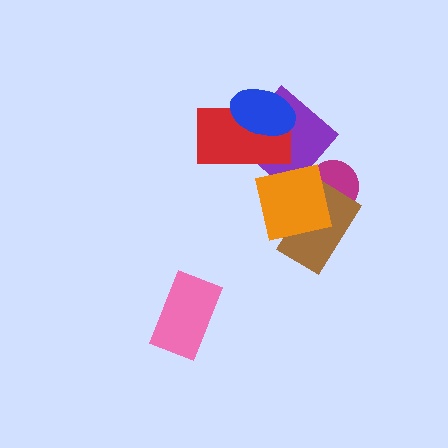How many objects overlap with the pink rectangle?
0 objects overlap with the pink rectangle.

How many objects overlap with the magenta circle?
2 objects overlap with the magenta circle.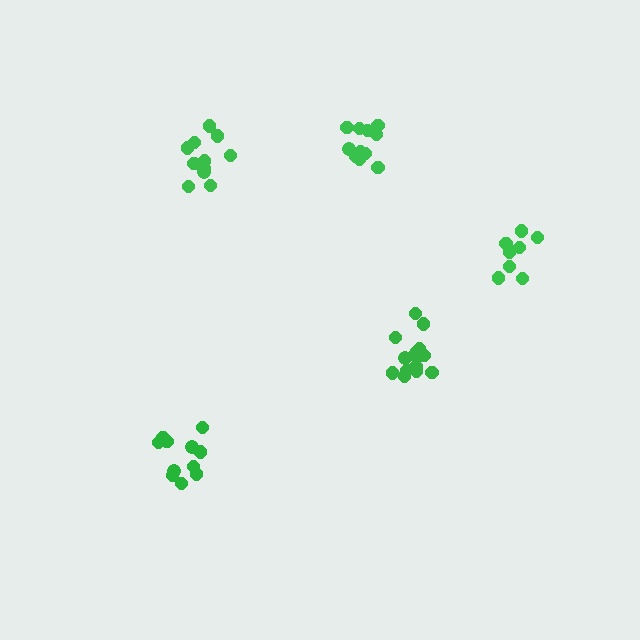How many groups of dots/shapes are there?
There are 5 groups.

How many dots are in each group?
Group 1: 11 dots, Group 2: 8 dots, Group 3: 11 dots, Group 4: 12 dots, Group 5: 14 dots (56 total).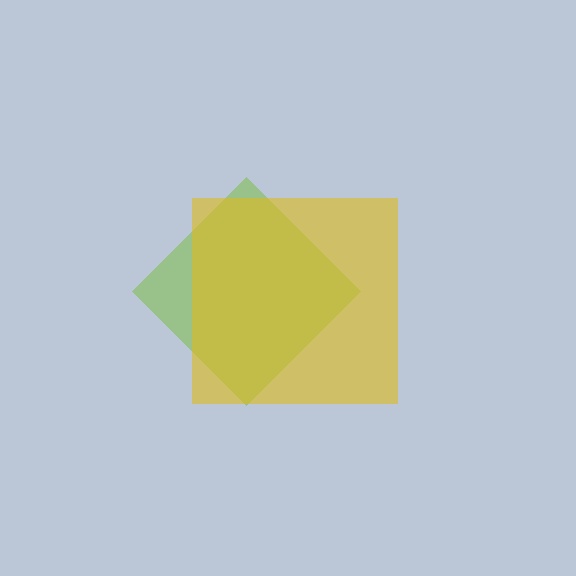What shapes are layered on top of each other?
The layered shapes are: a lime diamond, a yellow square.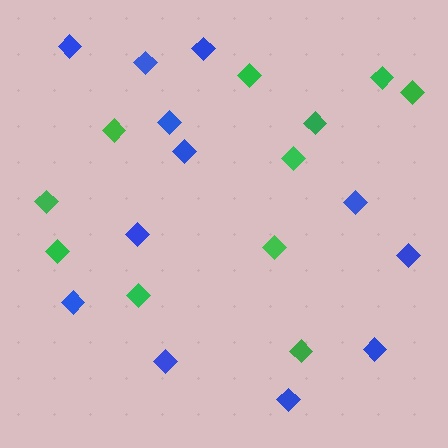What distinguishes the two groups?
There are 2 groups: one group of blue diamonds (12) and one group of green diamonds (11).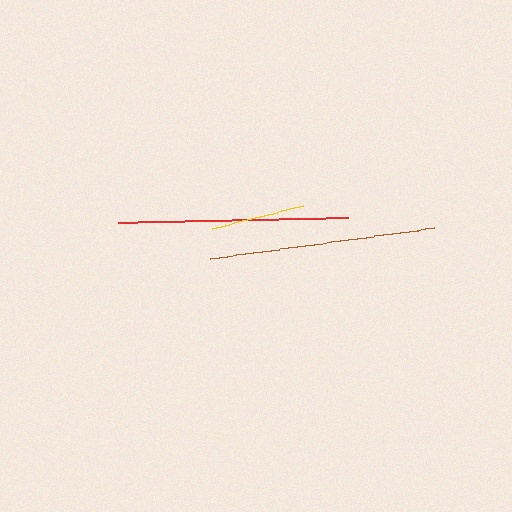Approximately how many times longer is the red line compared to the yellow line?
The red line is approximately 2.4 times the length of the yellow line.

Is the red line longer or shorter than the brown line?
The red line is longer than the brown line.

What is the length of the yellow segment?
The yellow segment is approximately 94 pixels long.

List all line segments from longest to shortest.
From longest to shortest: red, brown, yellow.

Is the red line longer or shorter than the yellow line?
The red line is longer than the yellow line.